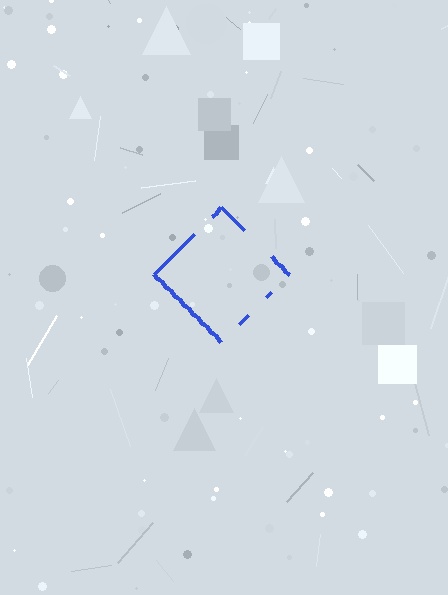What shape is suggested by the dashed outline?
The dashed outline suggests a diamond.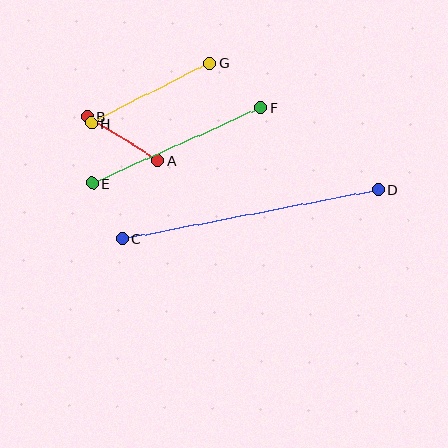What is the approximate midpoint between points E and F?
The midpoint is at approximately (177, 145) pixels.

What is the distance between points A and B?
The distance is approximately 83 pixels.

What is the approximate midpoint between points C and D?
The midpoint is at approximately (250, 214) pixels.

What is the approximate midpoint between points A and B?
The midpoint is at approximately (123, 139) pixels.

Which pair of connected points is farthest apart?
Points C and D are farthest apart.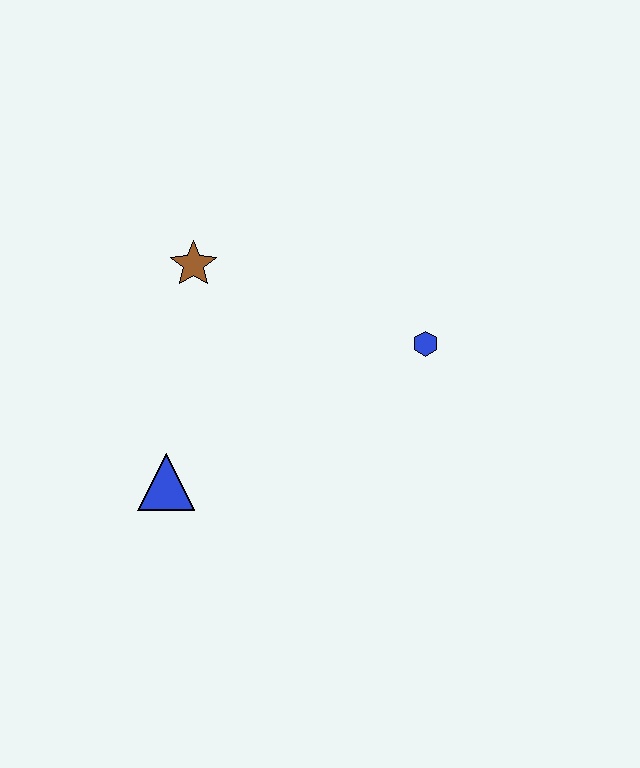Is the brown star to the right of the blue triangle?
Yes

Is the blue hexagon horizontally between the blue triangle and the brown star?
No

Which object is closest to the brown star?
The blue triangle is closest to the brown star.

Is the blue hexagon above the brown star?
No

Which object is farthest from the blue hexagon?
The blue triangle is farthest from the blue hexagon.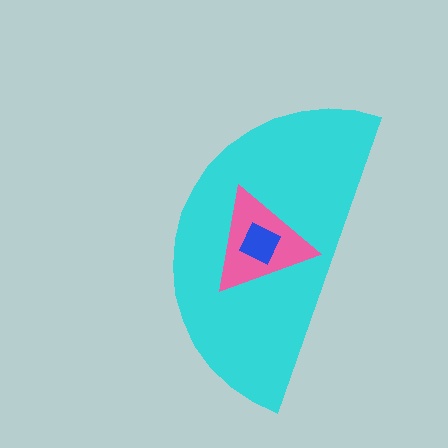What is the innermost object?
The blue square.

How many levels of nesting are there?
3.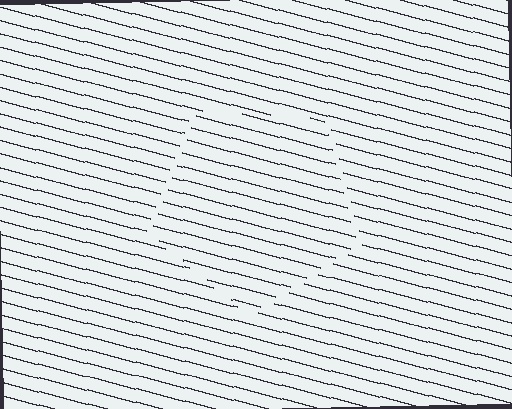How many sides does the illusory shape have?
5 sides — the line-ends trace a pentagon.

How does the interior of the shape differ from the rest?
The interior of the shape contains the same grating, shifted by half a period — the contour is defined by the phase discontinuity where line-ends from the inner and outer gratings abut.